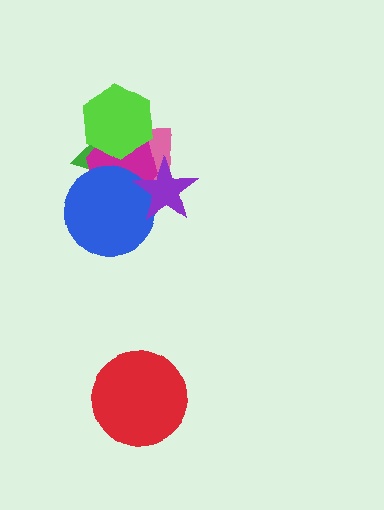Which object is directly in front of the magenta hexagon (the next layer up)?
The lime hexagon is directly in front of the magenta hexagon.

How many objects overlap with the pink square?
5 objects overlap with the pink square.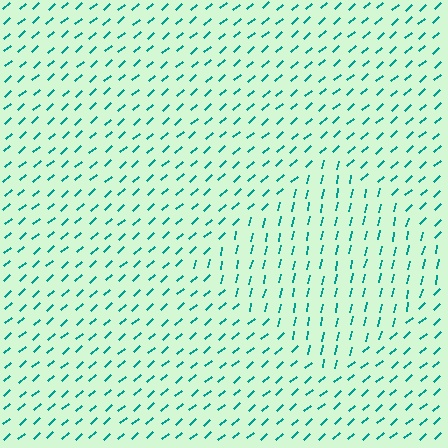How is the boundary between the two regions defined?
The boundary is defined purely by a change in line orientation (approximately 36 degrees difference). All lines are the same color and thickness.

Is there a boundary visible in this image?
Yes, there is a texture boundary formed by a change in line orientation.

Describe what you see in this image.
The image is filled with small teal line segments. A diamond region in the image has lines oriented differently from the surrounding lines, creating a visible texture boundary.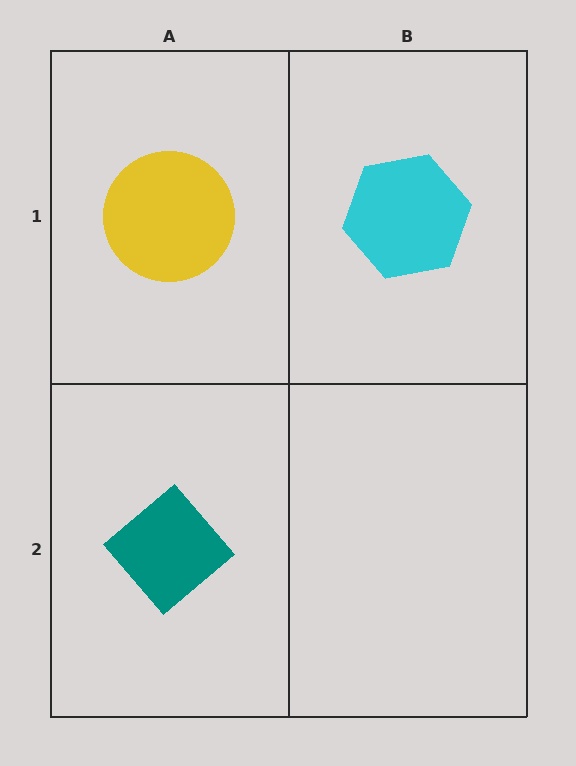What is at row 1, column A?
A yellow circle.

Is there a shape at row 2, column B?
No, that cell is empty.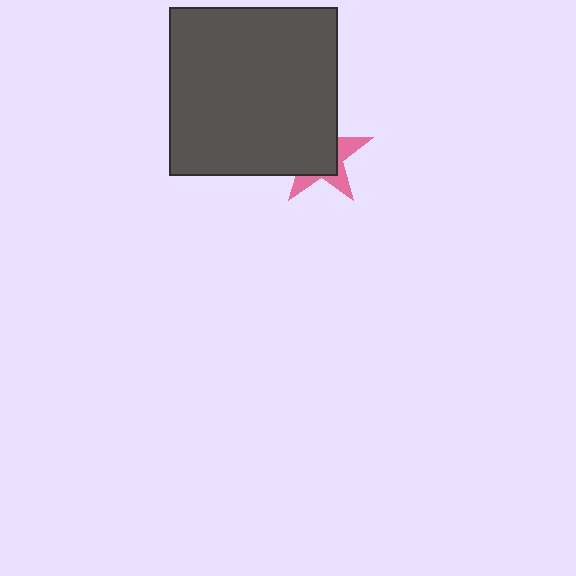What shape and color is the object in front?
The object in front is a dark gray square.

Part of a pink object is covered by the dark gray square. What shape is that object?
It is a star.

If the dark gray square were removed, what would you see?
You would see the complete pink star.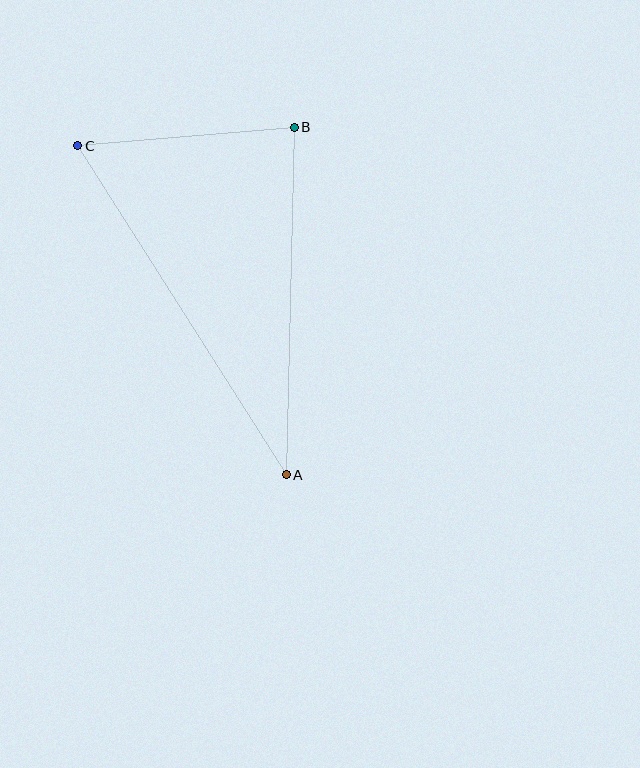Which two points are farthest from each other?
Points A and C are farthest from each other.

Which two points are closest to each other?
Points B and C are closest to each other.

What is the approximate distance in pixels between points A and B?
The distance between A and B is approximately 348 pixels.